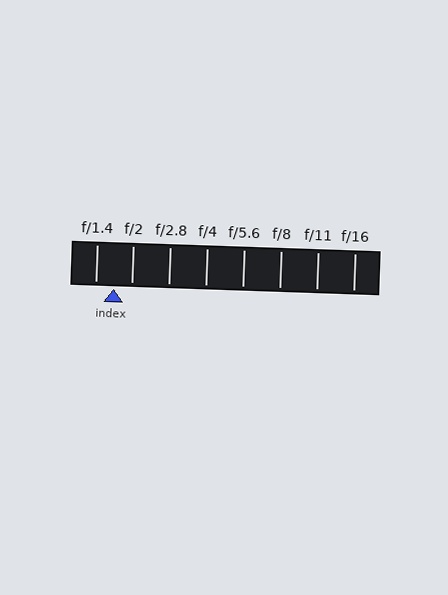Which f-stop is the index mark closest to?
The index mark is closest to f/2.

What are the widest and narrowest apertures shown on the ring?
The widest aperture shown is f/1.4 and the narrowest is f/16.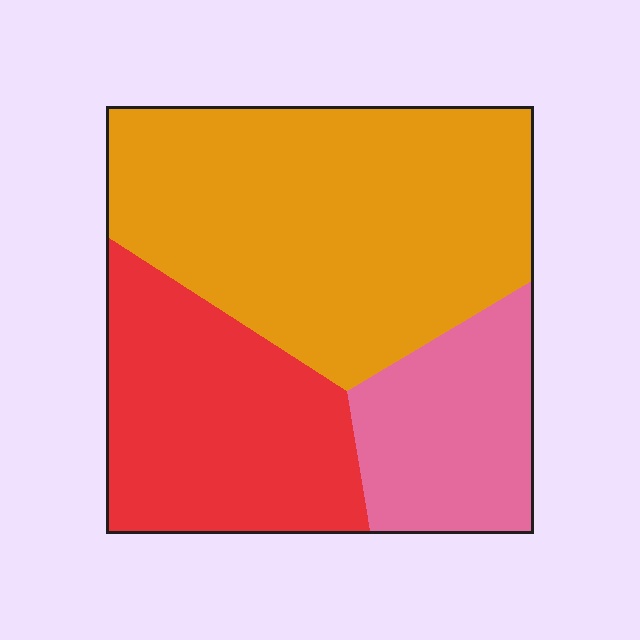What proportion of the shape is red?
Red covers roughly 30% of the shape.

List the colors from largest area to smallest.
From largest to smallest: orange, red, pink.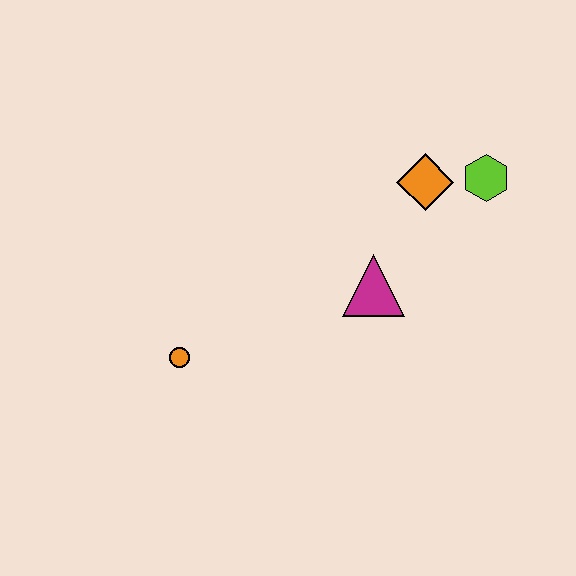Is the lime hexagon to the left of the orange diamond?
No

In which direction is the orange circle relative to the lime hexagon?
The orange circle is to the left of the lime hexagon.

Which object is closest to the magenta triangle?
The orange diamond is closest to the magenta triangle.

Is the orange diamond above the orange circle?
Yes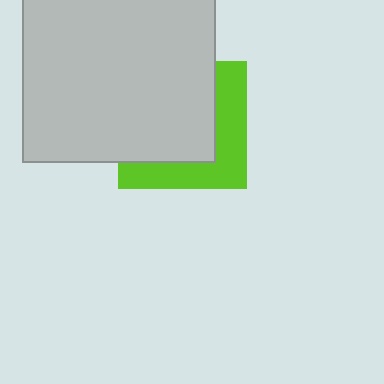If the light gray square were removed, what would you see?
You would see the complete lime square.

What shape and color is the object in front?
The object in front is a light gray square.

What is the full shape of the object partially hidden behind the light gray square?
The partially hidden object is a lime square.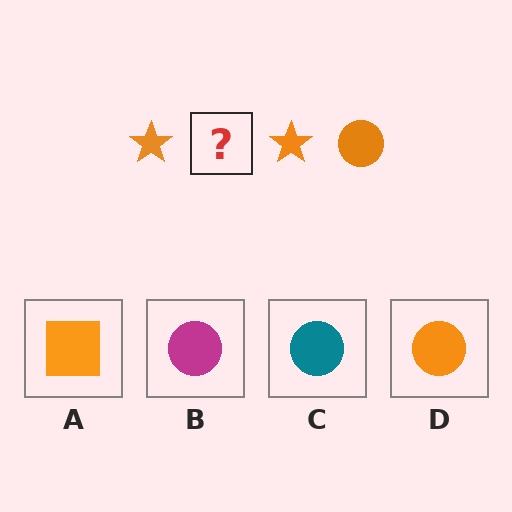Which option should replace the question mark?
Option D.